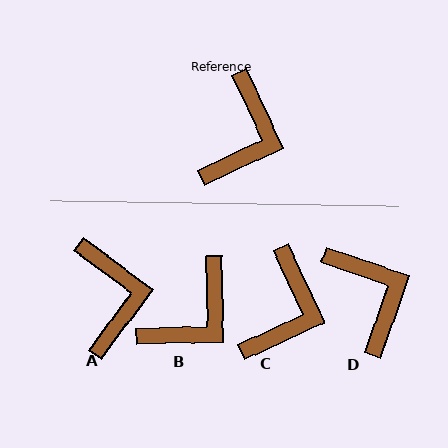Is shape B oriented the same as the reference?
No, it is off by about 24 degrees.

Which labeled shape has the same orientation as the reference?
C.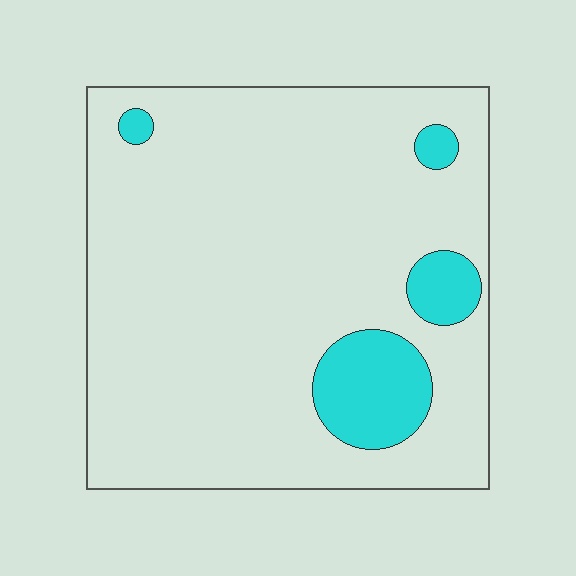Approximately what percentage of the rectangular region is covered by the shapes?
Approximately 10%.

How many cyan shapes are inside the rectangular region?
4.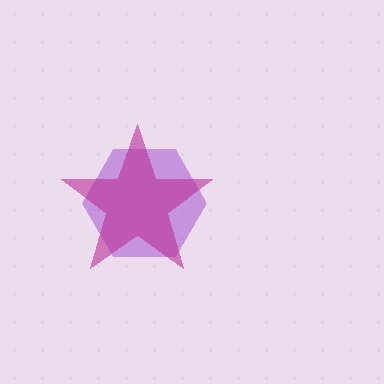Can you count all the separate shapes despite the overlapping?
Yes, there are 2 separate shapes.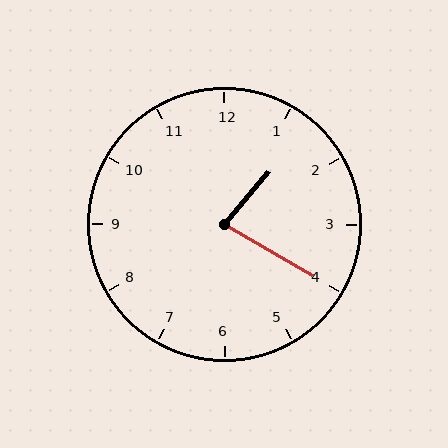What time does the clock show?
1:20.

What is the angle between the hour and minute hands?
Approximately 80 degrees.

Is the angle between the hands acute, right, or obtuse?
It is acute.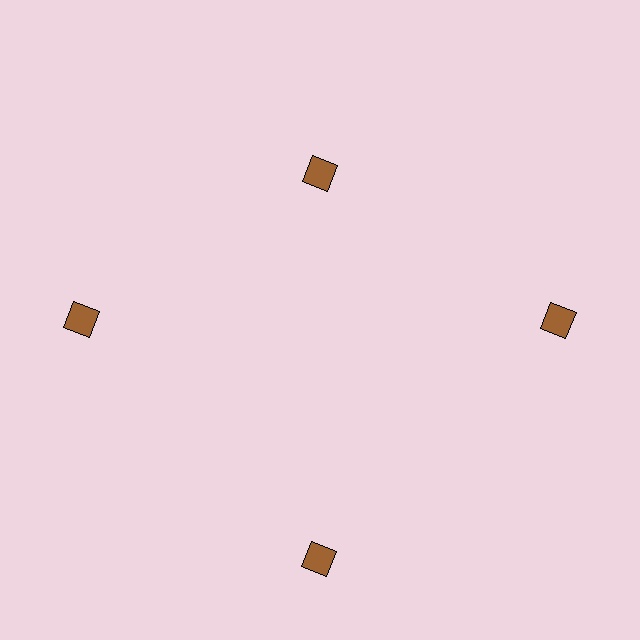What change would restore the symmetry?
The symmetry would be restored by moving it outward, back onto the ring so that all 4 diamonds sit at equal angles and equal distance from the center.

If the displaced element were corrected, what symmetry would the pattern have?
It would have 4-fold rotational symmetry — the pattern would map onto itself every 90 degrees.